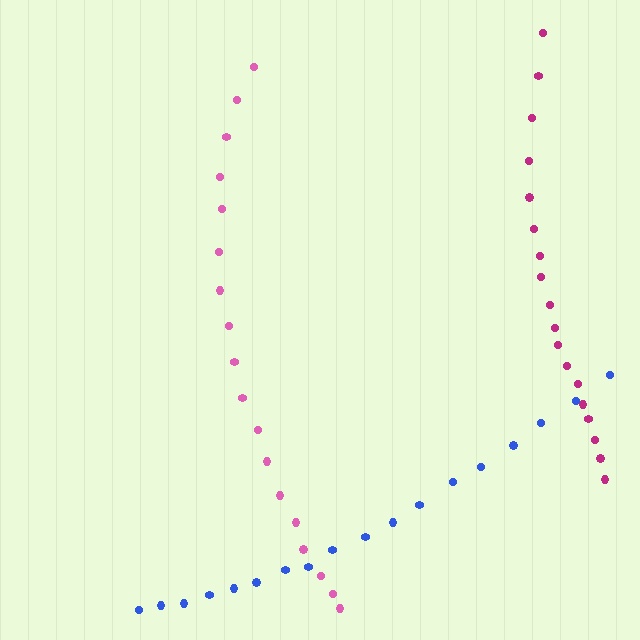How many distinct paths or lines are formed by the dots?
There are 3 distinct paths.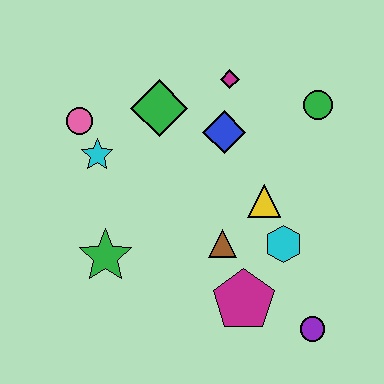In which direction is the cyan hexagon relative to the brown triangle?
The cyan hexagon is to the right of the brown triangle.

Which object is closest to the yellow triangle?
The cyan hexagon is closest to the yellow triangle.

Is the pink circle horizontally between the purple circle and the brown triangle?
No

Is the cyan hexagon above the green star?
Yes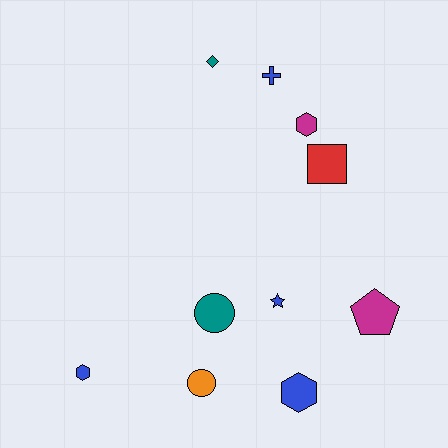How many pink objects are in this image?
There are no pink objects.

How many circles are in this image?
There are 2 circles.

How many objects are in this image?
There are 10 objects.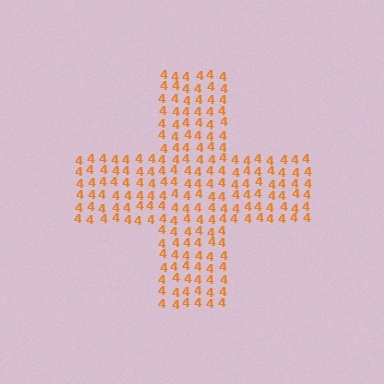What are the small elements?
The small elements are digit 4's.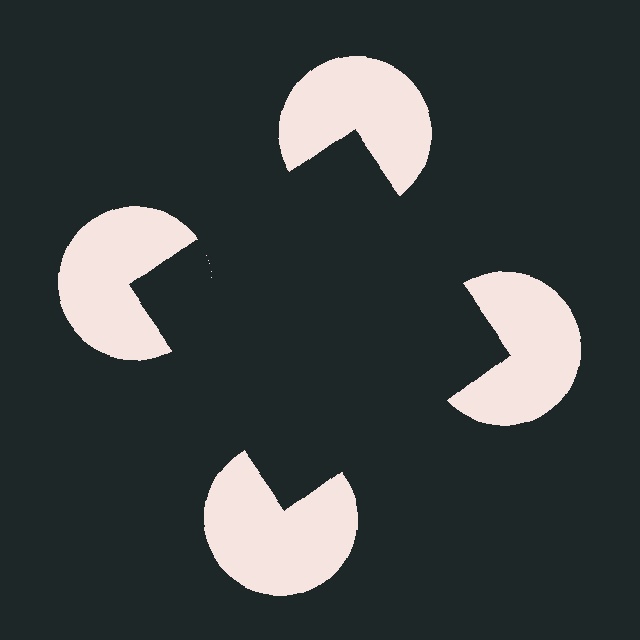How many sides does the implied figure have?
4 sides.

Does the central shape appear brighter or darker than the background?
It typically appears slightly darker than the background, even though no actual brightness change is drawn.